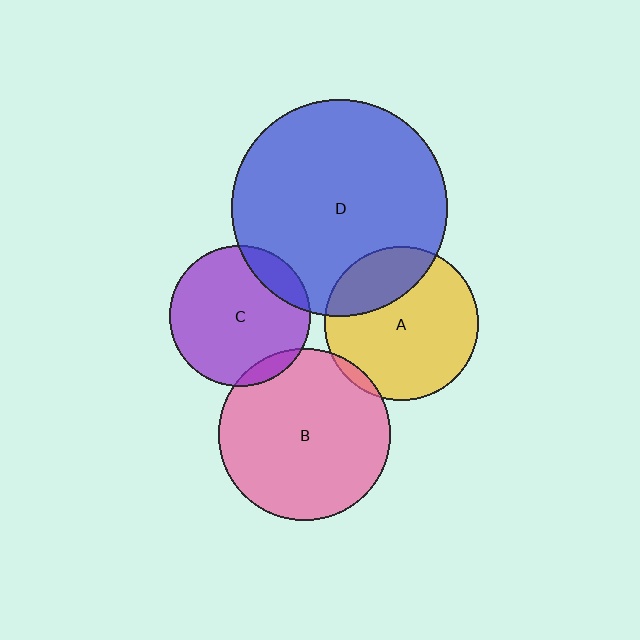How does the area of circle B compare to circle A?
Approximately 1.2 times.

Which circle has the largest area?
Circle D (blue).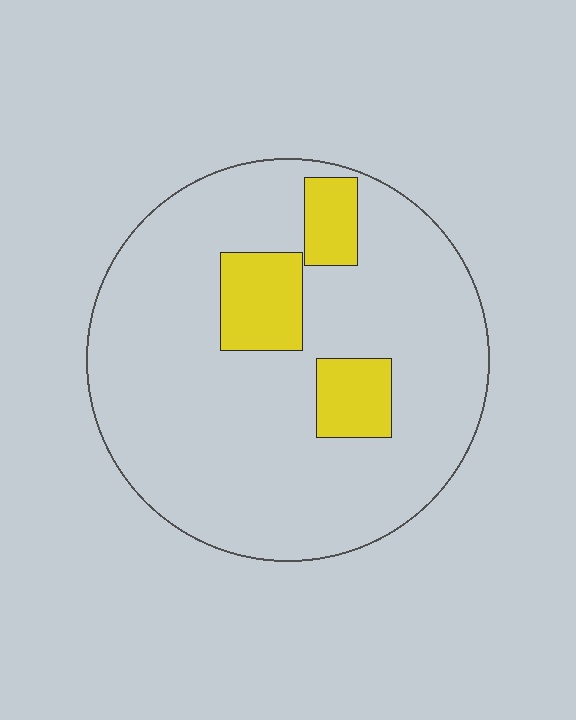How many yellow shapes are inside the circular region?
3.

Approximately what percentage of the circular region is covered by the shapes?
Approximately 15%.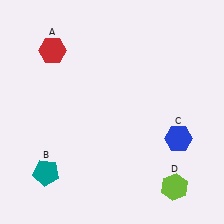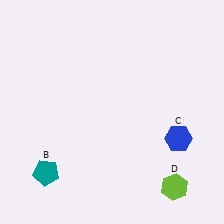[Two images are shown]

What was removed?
The red hexagon (A) was removed in Image 2.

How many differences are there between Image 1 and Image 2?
There is 1 difference between the two images.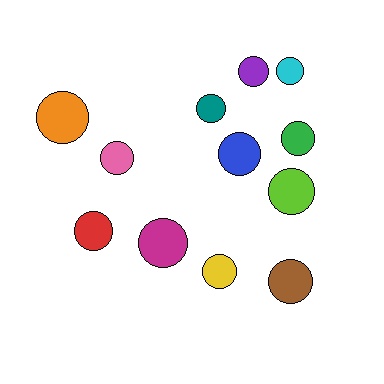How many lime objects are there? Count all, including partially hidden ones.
There is 1 lime object.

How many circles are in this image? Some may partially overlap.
There are 12 circles.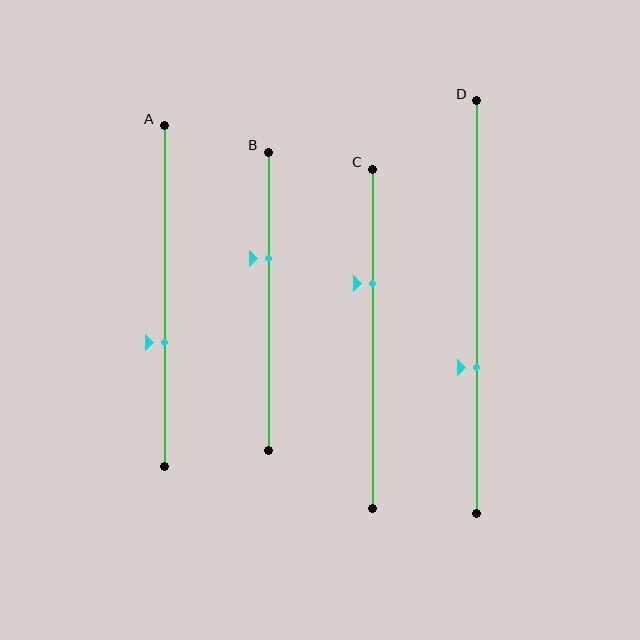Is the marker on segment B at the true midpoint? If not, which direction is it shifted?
No, the marker on segment B is shifted upward by about 14% of the segment length.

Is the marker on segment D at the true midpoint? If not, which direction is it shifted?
No, the marker on segment D is shifted downward by about 15% of the segment length.